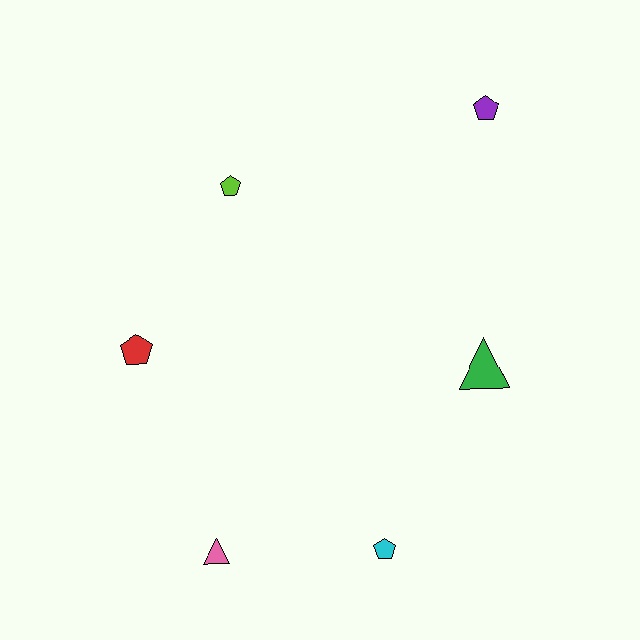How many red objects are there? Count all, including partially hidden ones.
There is 1 red object.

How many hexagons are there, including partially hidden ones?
There are no hexagons.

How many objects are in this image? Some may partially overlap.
There are 6 objects.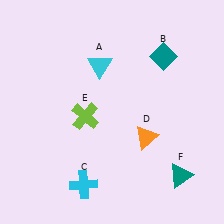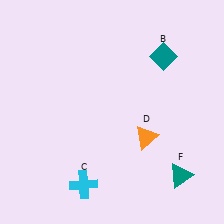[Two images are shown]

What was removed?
The lime cross (E), the cyan triangle (A) were removed in Image 2.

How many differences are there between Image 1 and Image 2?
There are 2 differences between the two images.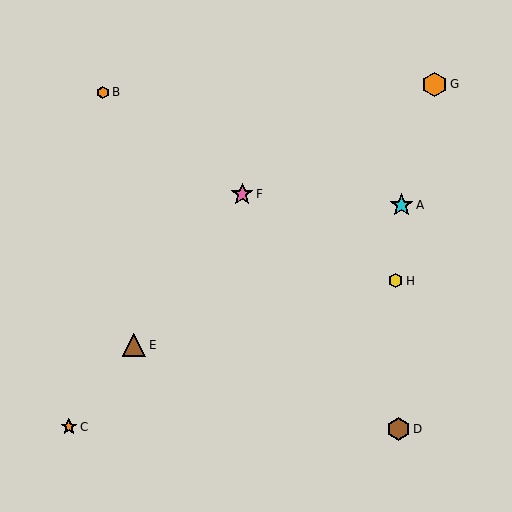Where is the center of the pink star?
The center of the pink star is at (242, 194).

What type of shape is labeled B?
Shape B is an orange hexagon.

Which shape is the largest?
The orange hexagon (labeled G) is the largest.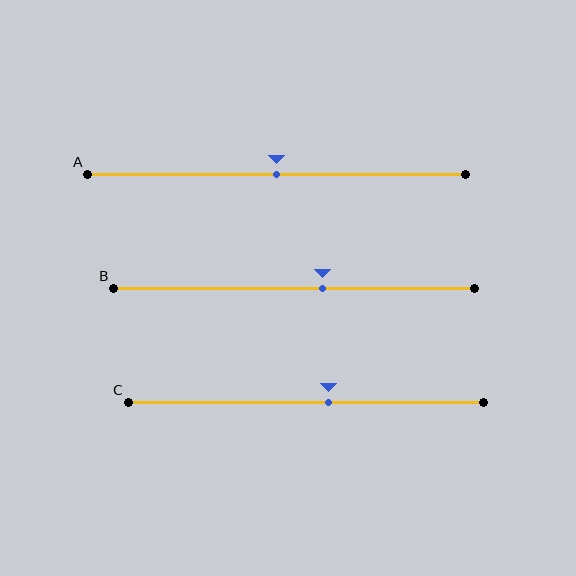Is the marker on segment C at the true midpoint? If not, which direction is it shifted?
No, the marker on segment C is shifted to the right by about 6% of the segment length.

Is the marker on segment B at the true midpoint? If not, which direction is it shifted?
No, the marker on segment B is shifted to the right by about 8% of the segment length.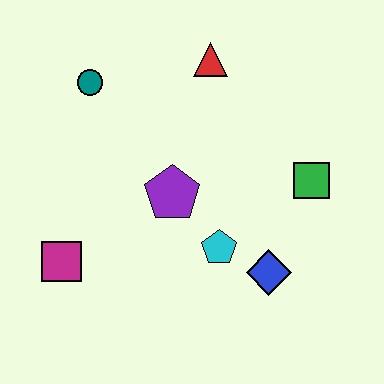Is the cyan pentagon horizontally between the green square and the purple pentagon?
Yes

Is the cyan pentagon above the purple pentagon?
No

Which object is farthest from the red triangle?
The magenta square is farthest from the red triangle.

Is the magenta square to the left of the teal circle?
Yes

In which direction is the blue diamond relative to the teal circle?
The blue diamond is below the teal circle.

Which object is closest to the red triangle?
The teal circle is closest to the red triangle.